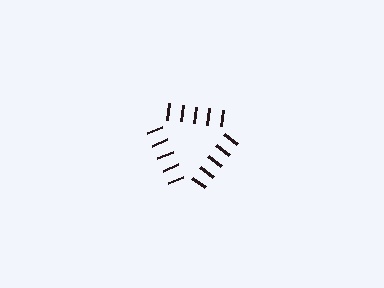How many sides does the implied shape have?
3 sides — the line-ends trace a triangle.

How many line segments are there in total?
15 — 5 along each of the 3 edges.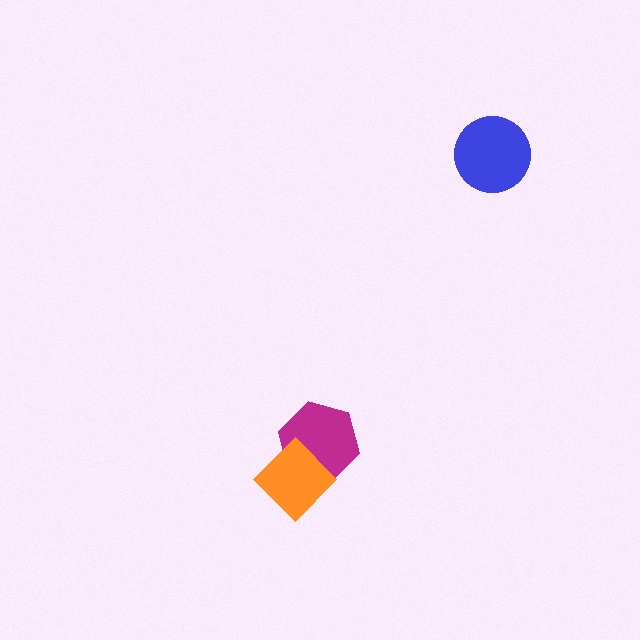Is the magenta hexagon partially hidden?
Yes, it is partially covered by another shape.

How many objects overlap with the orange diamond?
1 object overlaps with the orange diamond.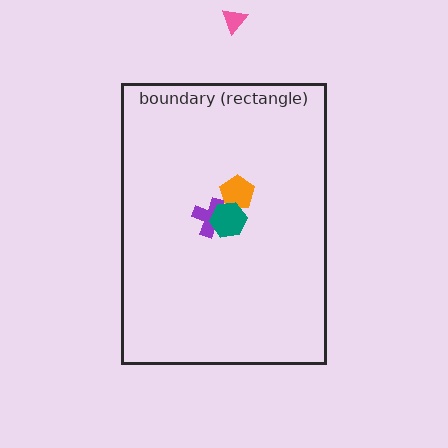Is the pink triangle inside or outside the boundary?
Outside.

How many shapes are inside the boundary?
3 inside, 1 outside.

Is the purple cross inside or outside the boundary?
Inside.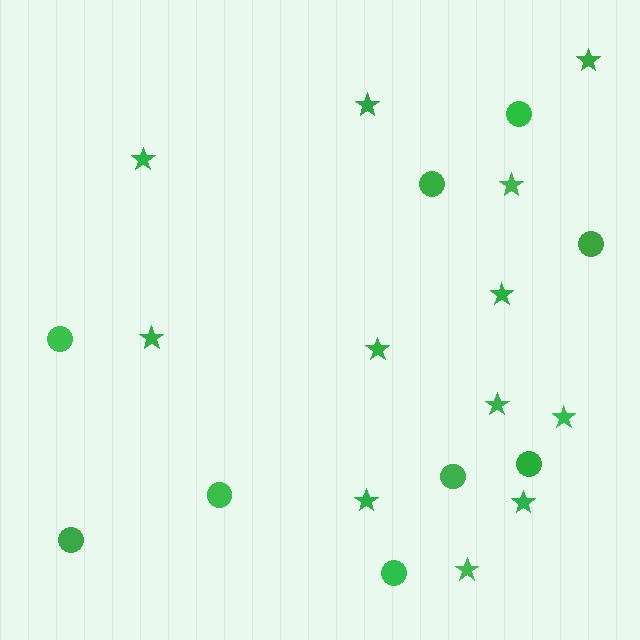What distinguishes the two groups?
There are 2 groups: one group of circles (9) and one group of stars (12).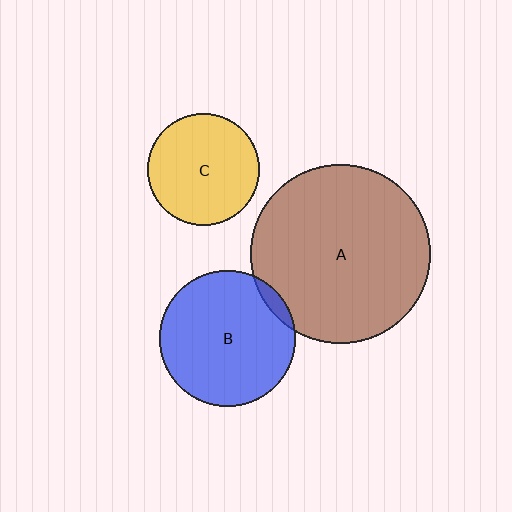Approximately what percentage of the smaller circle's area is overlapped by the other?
Approximately 5%.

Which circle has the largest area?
Circle A (brown).